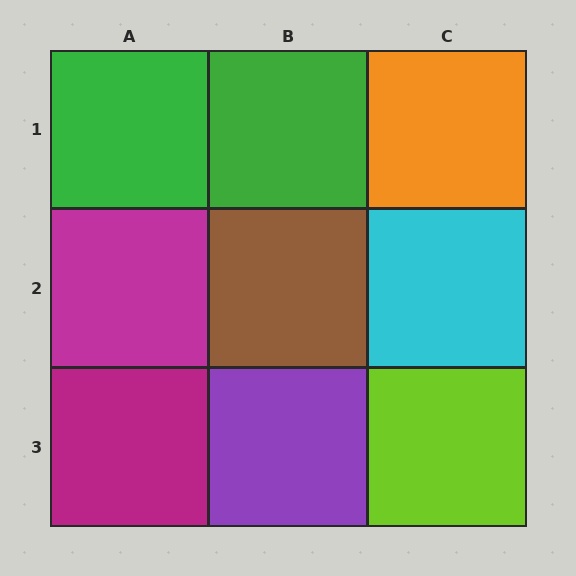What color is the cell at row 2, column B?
Brown.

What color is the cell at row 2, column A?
Magenta.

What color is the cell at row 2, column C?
Cyan.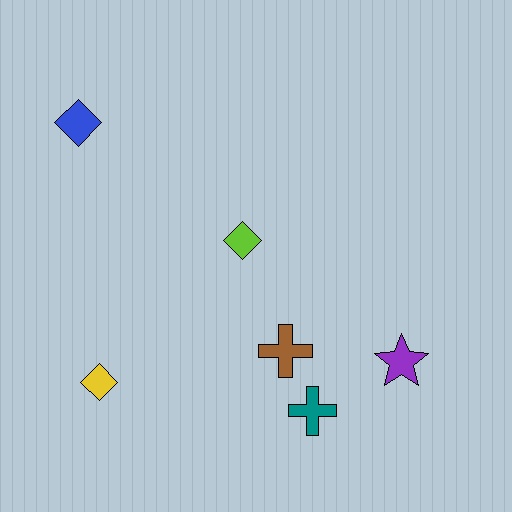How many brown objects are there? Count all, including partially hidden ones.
There is 1 brown object.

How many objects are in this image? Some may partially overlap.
There are 6 objects.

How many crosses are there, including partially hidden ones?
There are 2 crosses.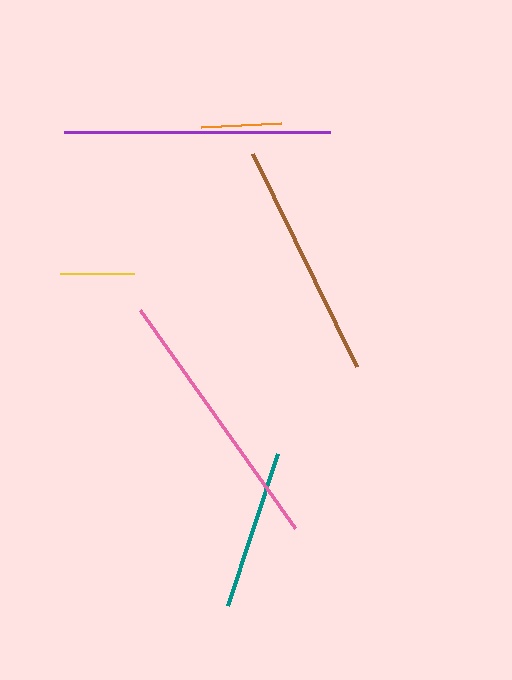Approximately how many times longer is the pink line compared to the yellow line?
The pink line is approximately 3.6 times the length of the yellow line.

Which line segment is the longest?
The pink line is the longest at approximately 267 pixels.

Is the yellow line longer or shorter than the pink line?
The pink line is longer than the yellow line.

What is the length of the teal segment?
The teal segment is approximately 161 pixels long.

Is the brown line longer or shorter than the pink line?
The pink line is longer than the brown line.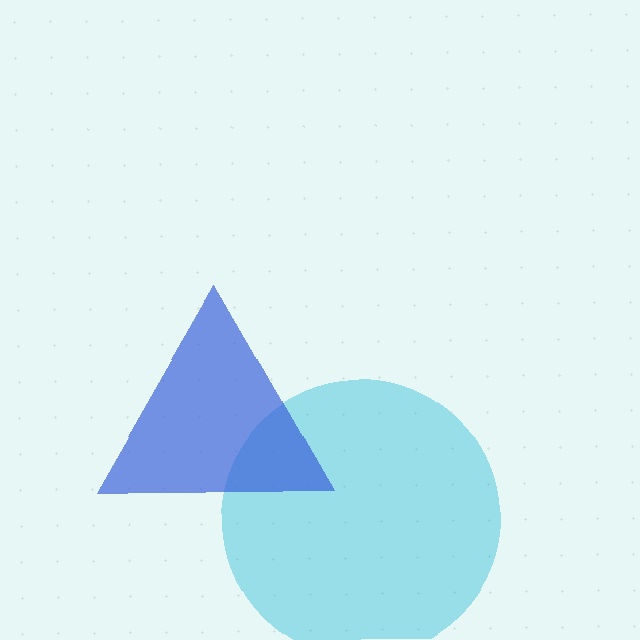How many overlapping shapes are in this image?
There are 2 overlapping shapes in the image.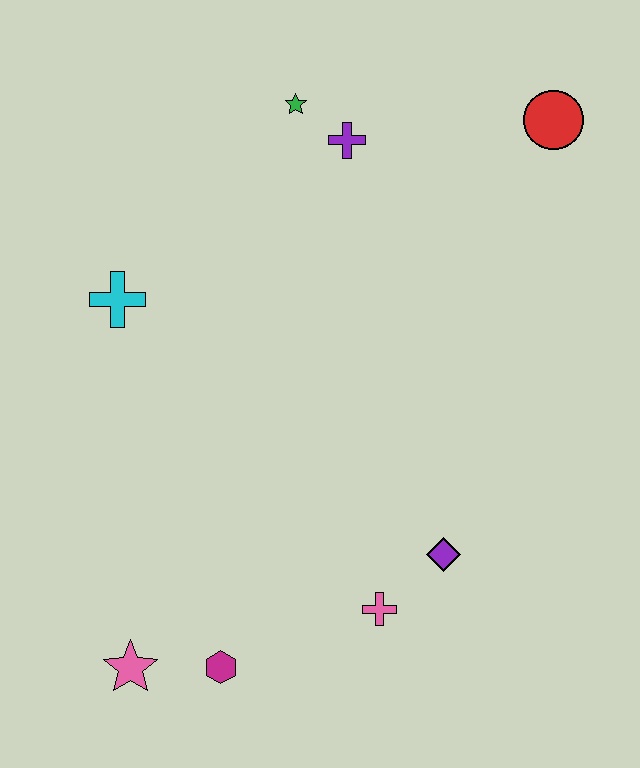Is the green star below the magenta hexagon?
No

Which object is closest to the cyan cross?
The green star is closest to the cyan cross.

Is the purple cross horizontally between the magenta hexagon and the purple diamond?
Yes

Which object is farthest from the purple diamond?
The green star is farthest from the purple diamond.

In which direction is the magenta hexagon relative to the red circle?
The magenta hexagon is below the red circle.